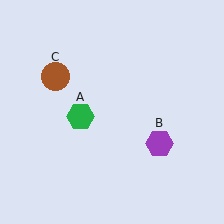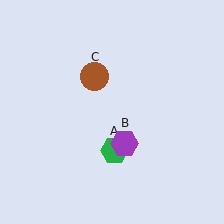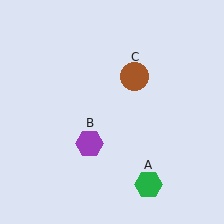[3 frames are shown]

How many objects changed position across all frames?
3 objects changed position: green hexagon (object A), purple hexagon (object B), brown circle (object C).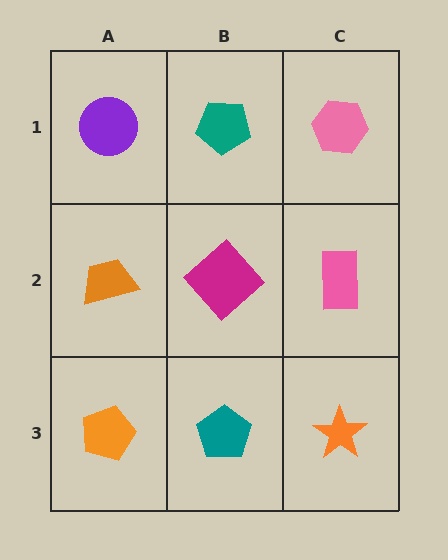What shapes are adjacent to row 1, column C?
A pink rectangle (row 2, column C), a teal pentagon (row 1, column B).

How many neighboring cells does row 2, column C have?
3.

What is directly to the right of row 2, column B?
A pink rectangle.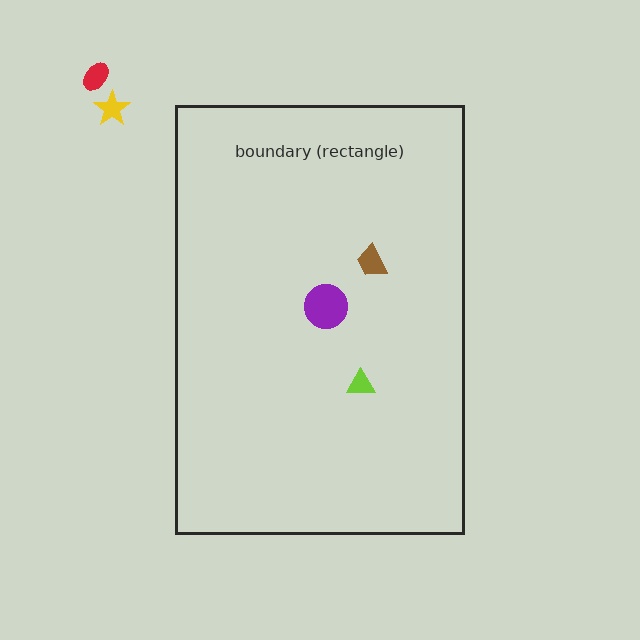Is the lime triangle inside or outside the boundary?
Inside.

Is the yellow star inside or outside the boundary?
Outside.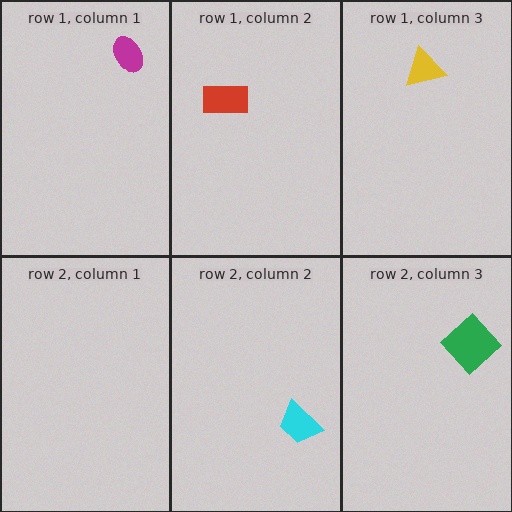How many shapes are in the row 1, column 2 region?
1.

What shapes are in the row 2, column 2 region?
The cyan trapezoid.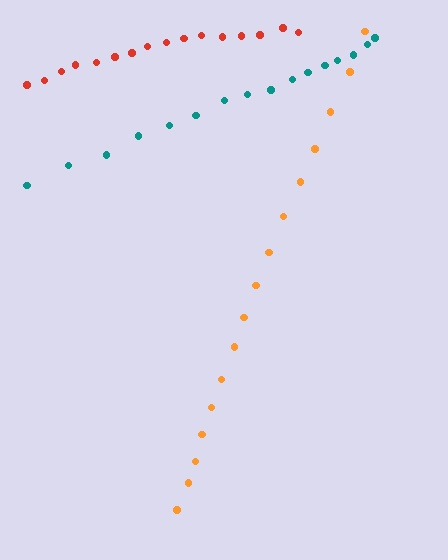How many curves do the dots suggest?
There are 3 distinct paths.